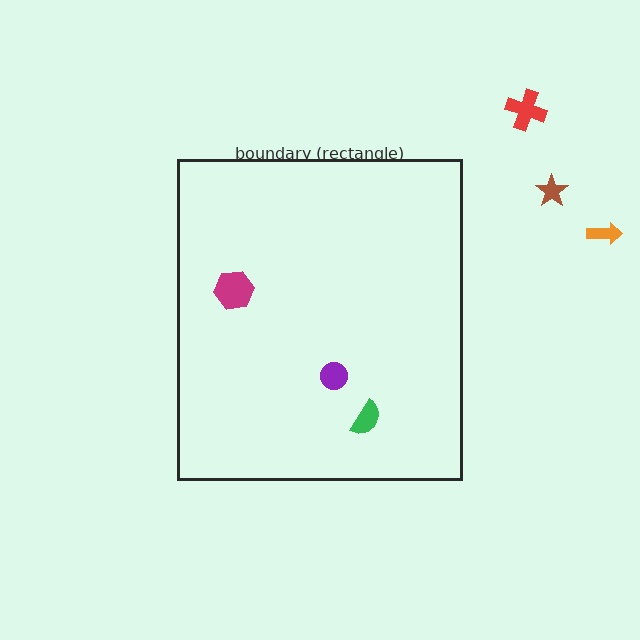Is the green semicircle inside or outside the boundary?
Inside.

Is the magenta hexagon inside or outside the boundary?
Inside.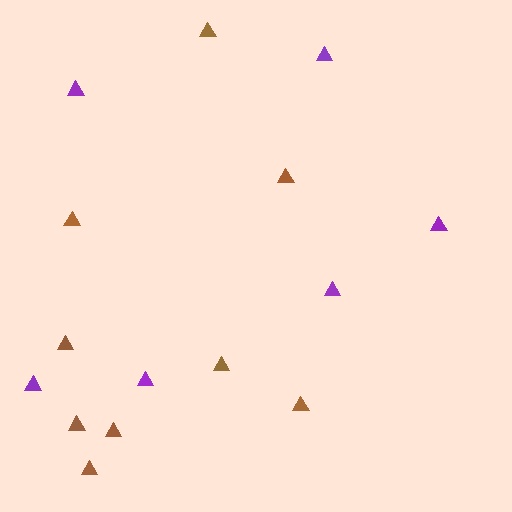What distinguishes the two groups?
There are 2 groups: one group of brown triangles (9) and one group of purple triangles (6).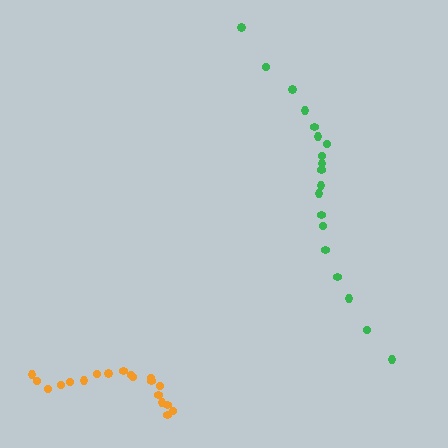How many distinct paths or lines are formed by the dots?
There are 2 distinct paths.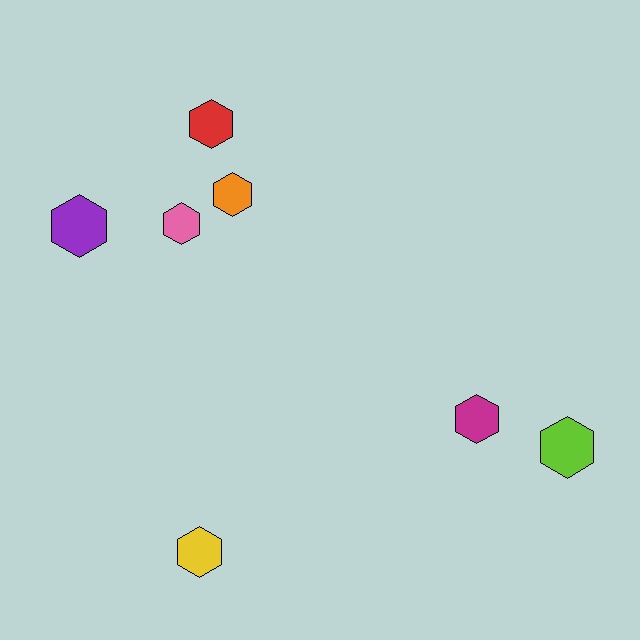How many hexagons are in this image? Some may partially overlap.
There are 7 hexagons.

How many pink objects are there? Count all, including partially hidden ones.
There is 1 pink object.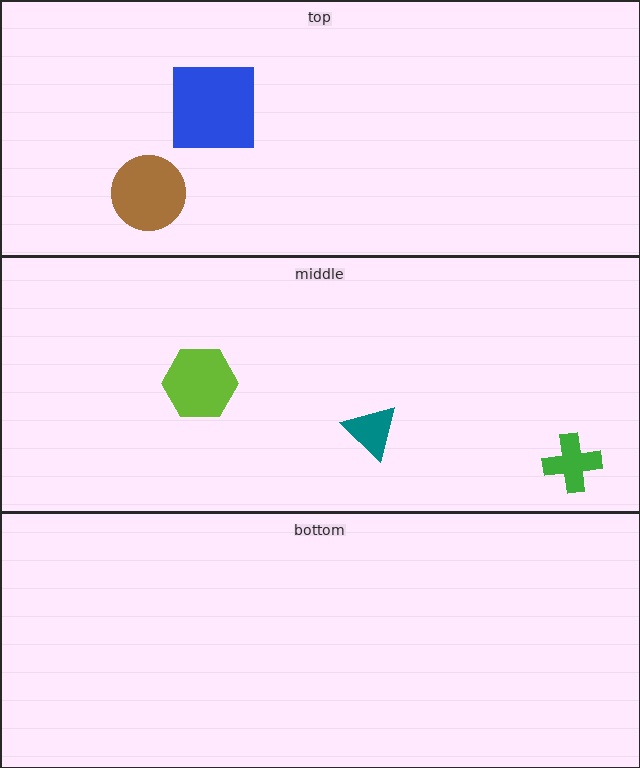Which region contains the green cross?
The middle region.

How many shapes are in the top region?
2.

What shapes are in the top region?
The blue square, the brown circle.